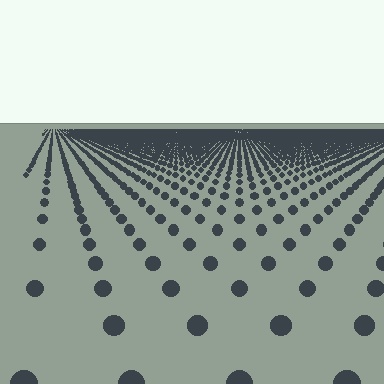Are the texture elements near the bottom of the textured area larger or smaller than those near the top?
Larger. Near the bottom, elements are closer to the viewer and appear at a bigger on-screen size.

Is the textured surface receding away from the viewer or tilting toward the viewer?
The surface is receding away from the viewer. Texture elements get smaller and denser toward the top.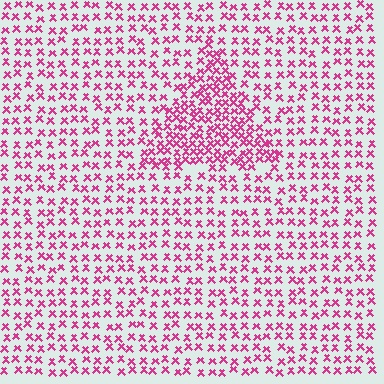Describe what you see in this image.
The image contains small magenta elements arranged at two different densities. A triangle-shaped region is visible where the elements are more densely packed than the surrounding area.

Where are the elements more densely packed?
The elements are more densely packed inside the triangle boundary.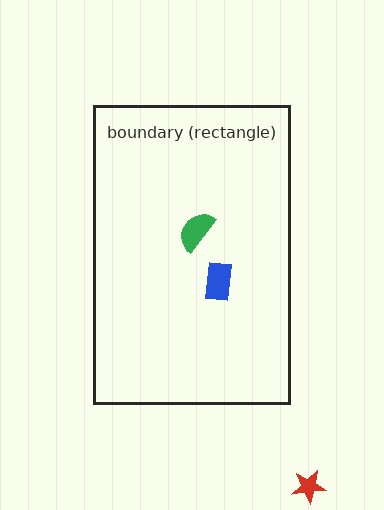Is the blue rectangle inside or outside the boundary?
Inside.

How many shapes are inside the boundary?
2 inside, 1 outside.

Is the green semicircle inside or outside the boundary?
Inside.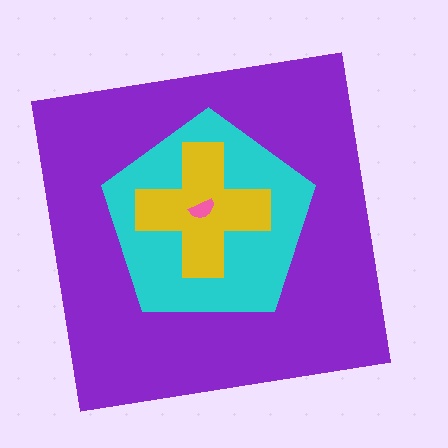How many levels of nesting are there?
4.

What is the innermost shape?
The pink semicircle.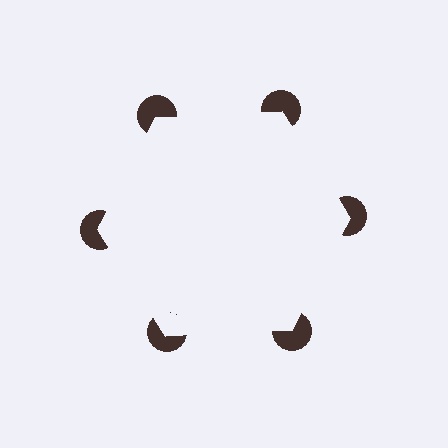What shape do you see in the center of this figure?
An illusory hexagon — its edges are inferred from the aligned wedge cuts in the pac-man discs, not physically drawn.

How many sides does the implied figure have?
6 sides.